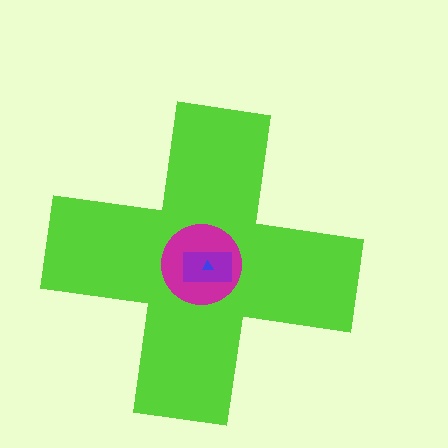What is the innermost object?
The blue triangle.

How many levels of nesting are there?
4.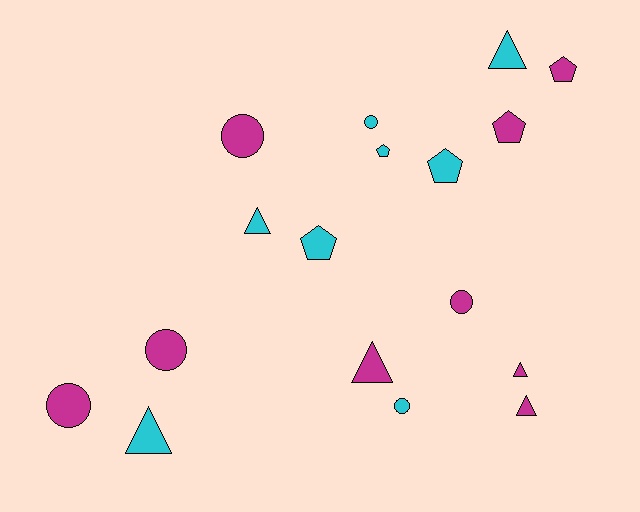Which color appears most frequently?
Magenta, with 9 objects.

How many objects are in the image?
There are 17 objects.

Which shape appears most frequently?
Circle, with 6 objects.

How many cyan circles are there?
There are 2 cyan circles.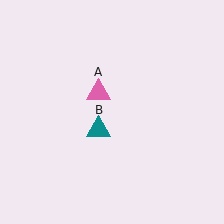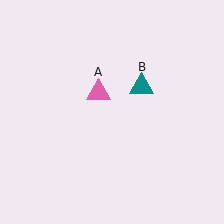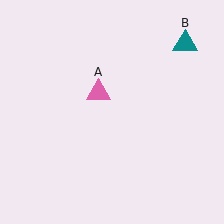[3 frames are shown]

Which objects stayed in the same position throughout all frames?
Pink triangle (object A) remained stationary.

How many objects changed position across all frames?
1 object changed position: teal triangle (object B).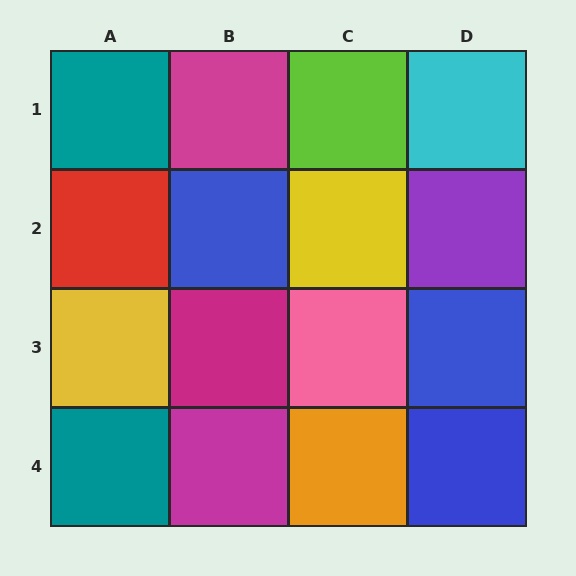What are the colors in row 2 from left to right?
Red, blue, yellow, purple.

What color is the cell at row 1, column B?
Magenta.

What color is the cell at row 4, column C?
Orange.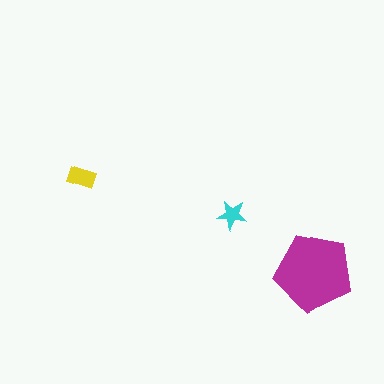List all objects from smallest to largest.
The cyan star, the yellow rectangle, the magenta pentagon.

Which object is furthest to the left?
The yellow rectangle is leftmost.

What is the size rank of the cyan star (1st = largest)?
3rd.